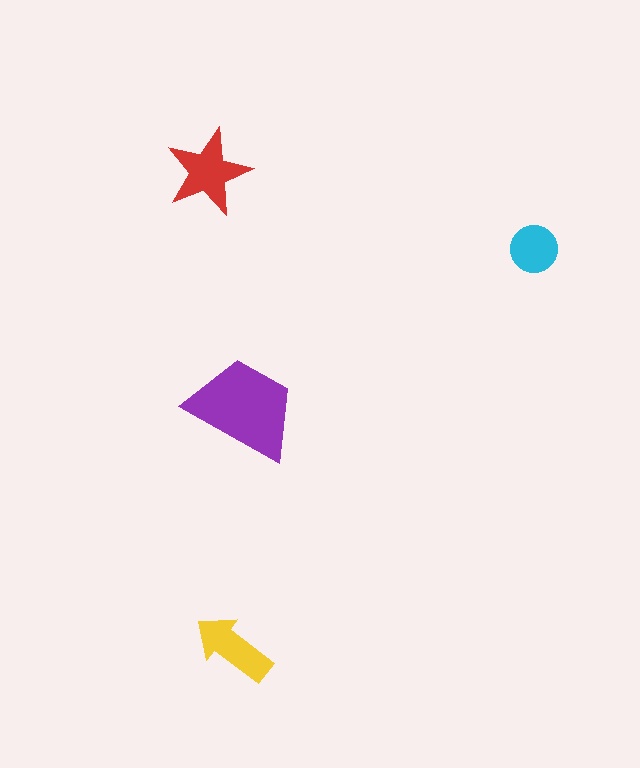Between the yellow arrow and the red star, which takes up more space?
The red star.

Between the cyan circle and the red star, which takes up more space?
The red star.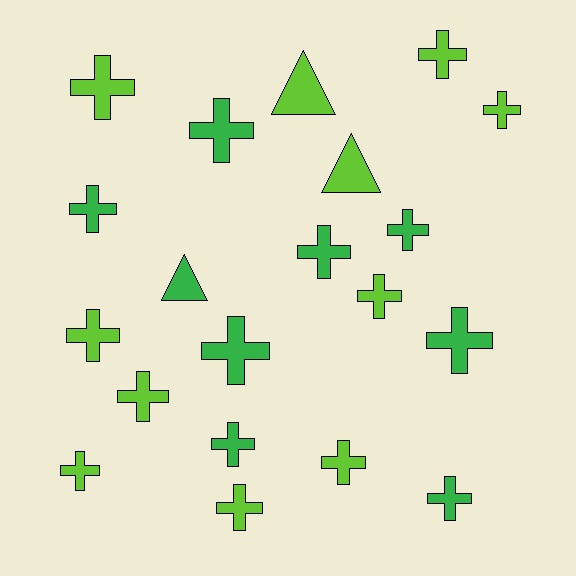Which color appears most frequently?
Lime, with 11 objects.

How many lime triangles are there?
There are 2 lime triangles.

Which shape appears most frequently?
Cross, with 17 objects.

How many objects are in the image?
There are 20 objects.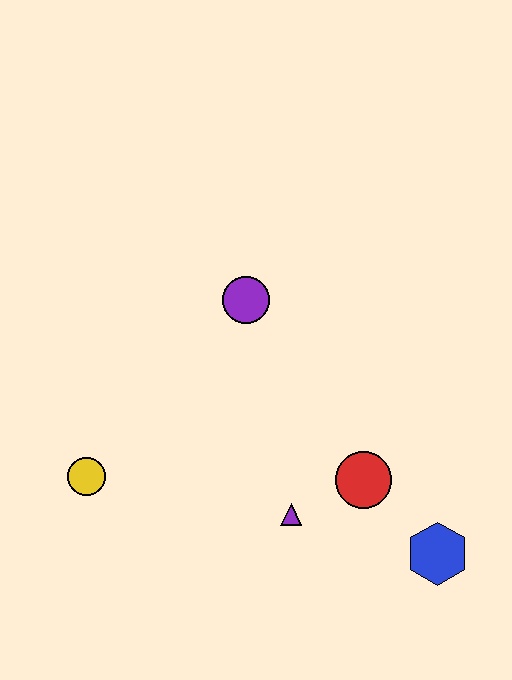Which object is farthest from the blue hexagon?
The yellow circle is farthest from the blue hexagon.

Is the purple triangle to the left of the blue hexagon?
Yes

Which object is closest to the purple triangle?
The red circle is closest to the purple triangle.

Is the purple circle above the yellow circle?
Yes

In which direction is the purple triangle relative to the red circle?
The purple triangle is to the left of the red circle.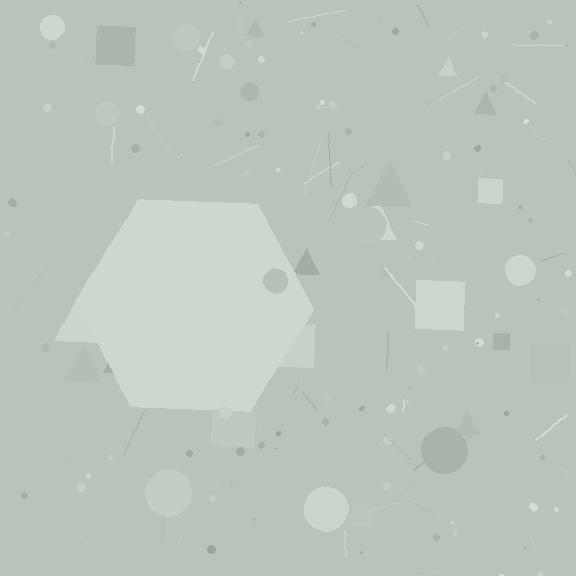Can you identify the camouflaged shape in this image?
The camouflaged shape is a hexagon.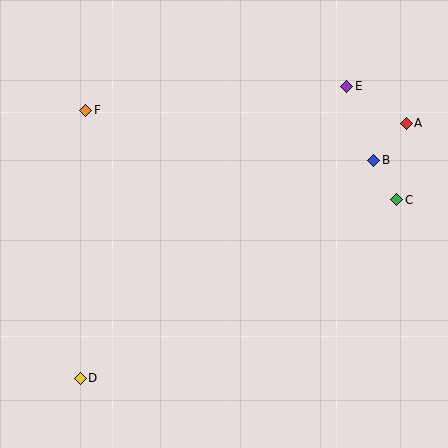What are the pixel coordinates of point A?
Point A is at (406, 123).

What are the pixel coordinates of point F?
Point F is at (86, 110).